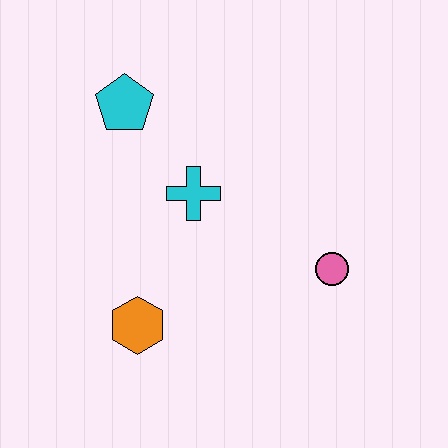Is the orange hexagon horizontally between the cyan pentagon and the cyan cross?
Yes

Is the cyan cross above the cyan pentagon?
No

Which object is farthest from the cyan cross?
The pink circle is farthest from the cyan cross.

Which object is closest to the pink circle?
The cyan cross is closest to the pink circle.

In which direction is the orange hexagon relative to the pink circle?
The orange hexagon is to the left of the pink circle.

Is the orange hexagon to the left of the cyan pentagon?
No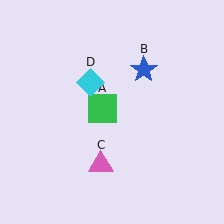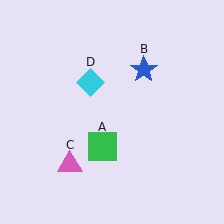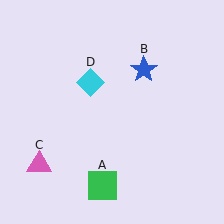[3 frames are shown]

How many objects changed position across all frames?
2 objects changed position: green square (object A), pink triangle (object C).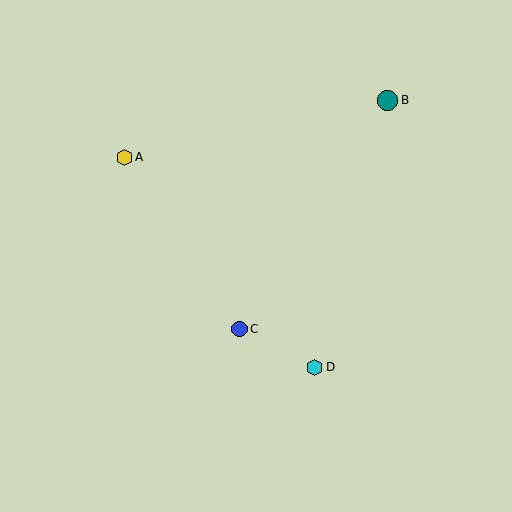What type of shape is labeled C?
Shape C is a blue circle.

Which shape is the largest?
The teal circle (labeled B) is the largest.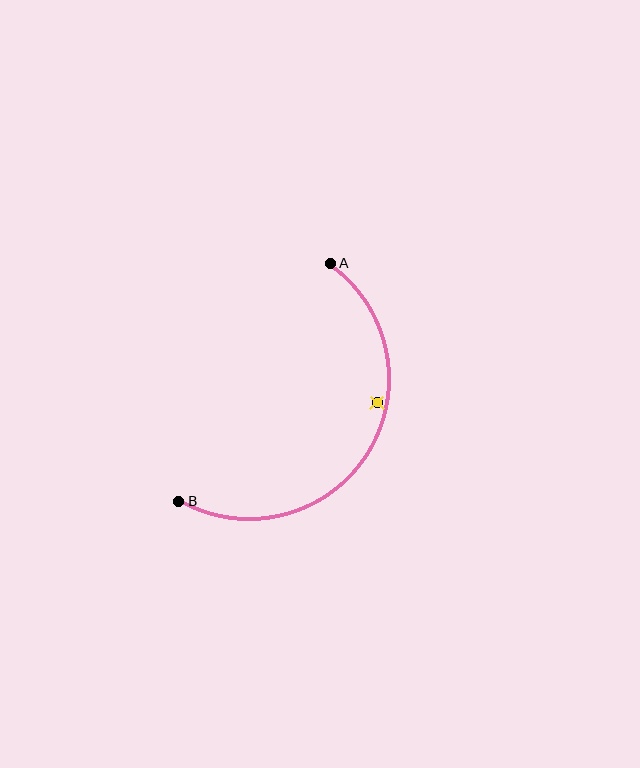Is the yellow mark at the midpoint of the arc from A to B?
No — the yellow mark does not lie on the arc at all. It sits slightly inside the curve.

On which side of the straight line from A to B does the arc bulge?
The arc bulges to the right of the straight line connecting A and B.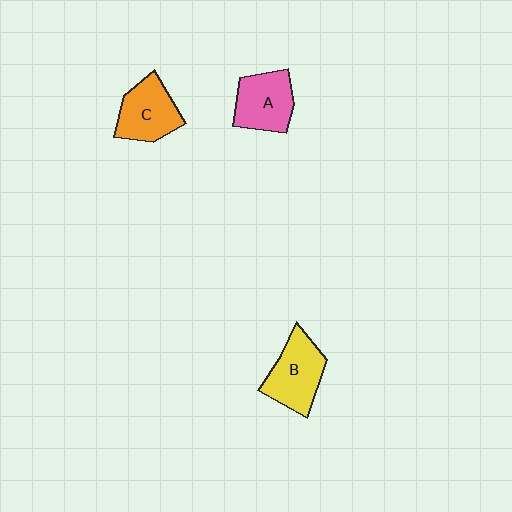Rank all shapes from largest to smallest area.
From largest to smallest: B (yellow), C (orange), A (pink).